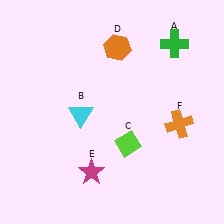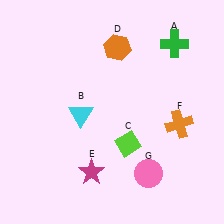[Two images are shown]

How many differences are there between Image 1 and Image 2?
There is 1 difference between the two images.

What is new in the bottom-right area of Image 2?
A pink circle (G) was added in the bottom-right area of Image 2.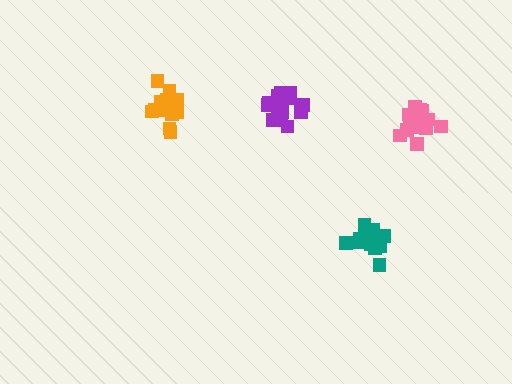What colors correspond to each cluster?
The clusters are colored: teal, pink, purple, orange.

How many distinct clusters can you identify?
There are 4 distinct clusters.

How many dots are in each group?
Group 1: 13 dots, Group 2: 16 dots, Group 3: 14 dots, Group 4: 14 dots (57 total).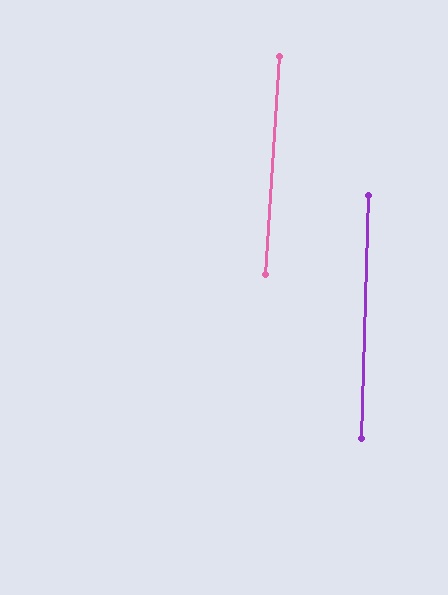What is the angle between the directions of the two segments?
Approximately 2 degrees.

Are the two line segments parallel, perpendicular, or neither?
Parallel — their directions differ by only 1.9°.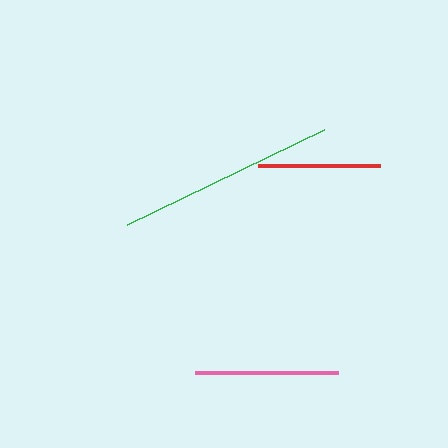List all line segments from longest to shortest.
From longest to shortest: green, pink, red.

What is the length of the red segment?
The red segment is approximately 122 pixels long.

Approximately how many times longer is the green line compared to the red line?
The green line is approximately 1.8 times the length of the red line.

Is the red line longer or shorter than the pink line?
The pink line is longer than the red line.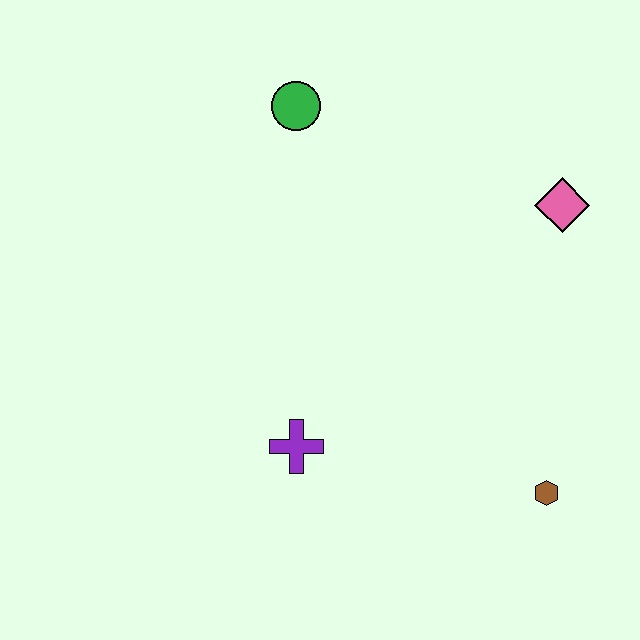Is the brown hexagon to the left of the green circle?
No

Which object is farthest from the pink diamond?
The purple cross is farthest from the pink diamond.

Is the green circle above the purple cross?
Yes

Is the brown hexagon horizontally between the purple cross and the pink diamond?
Yes